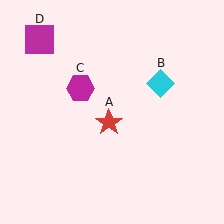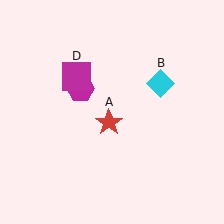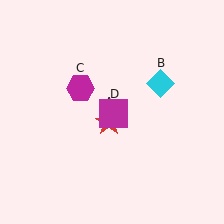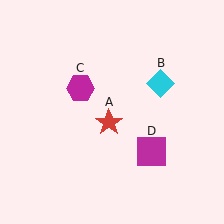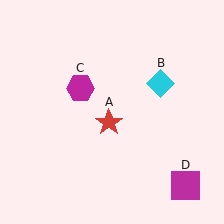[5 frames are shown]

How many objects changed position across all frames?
1 object changed position: magenta square (object D).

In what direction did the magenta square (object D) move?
The magenta square (object D) moved down and to the right.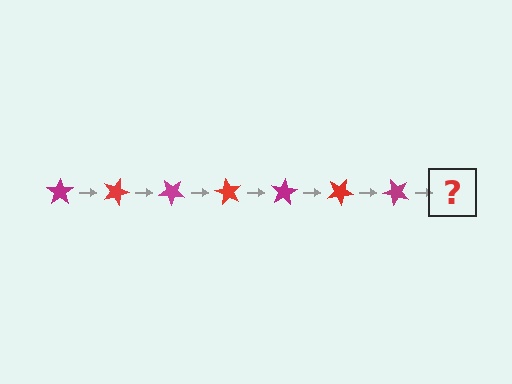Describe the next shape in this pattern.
It should be a red star, rotated 140 degrees from the start.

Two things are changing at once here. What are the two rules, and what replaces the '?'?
The two rules are that it rotates 20 degrees each step and the color cycles through magenta and red. The '?' should be a red star, rotated 140 degrees from the start.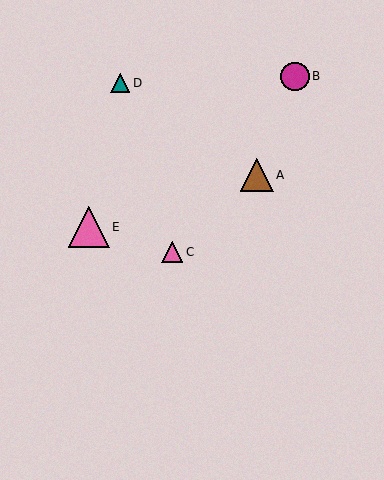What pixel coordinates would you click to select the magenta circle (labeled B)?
Click at (295, 76) to select the magenta circle B.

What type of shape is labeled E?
Shape E is a pink triangle.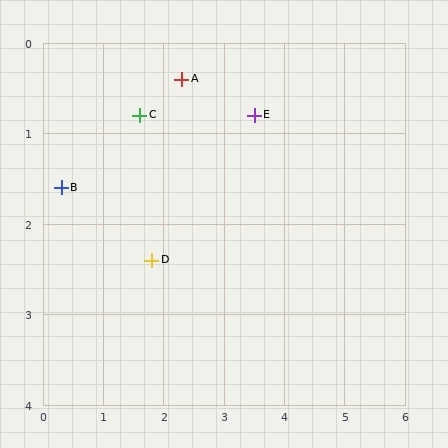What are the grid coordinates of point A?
Point A is at approximately (2.3, 0.4).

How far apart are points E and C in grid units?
Points E and C are about 1.9 grid units apart.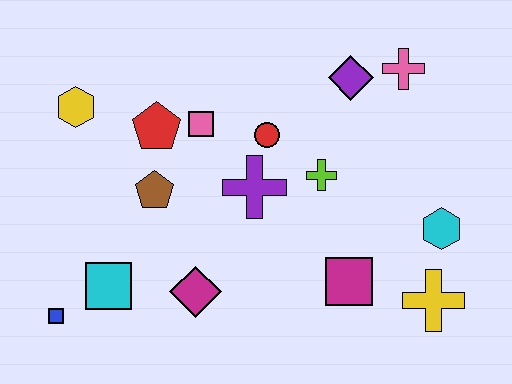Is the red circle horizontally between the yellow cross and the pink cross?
No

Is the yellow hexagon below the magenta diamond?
No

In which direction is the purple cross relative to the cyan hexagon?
The purple cross is to the left of the cyan hexagon.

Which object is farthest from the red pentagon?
The yellow cross is farthest from the red pentagon.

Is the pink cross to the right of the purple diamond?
Yes